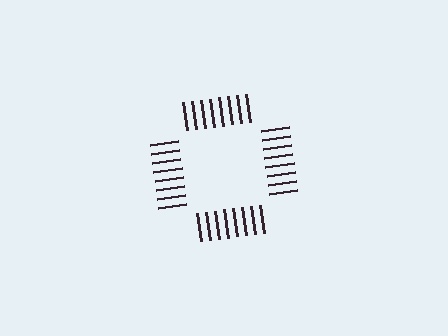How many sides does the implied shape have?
4 sides — the line-ends trace a square.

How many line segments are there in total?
32 — 8 along each of the 4 edges.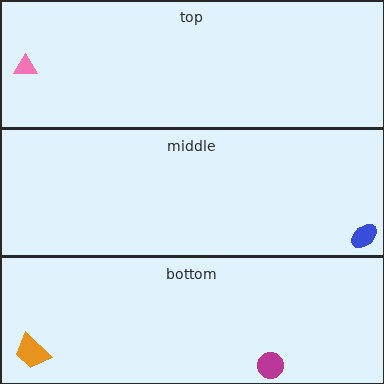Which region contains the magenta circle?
The bottom region.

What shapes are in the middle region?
The blue ellipse.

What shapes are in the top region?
The pink triangle.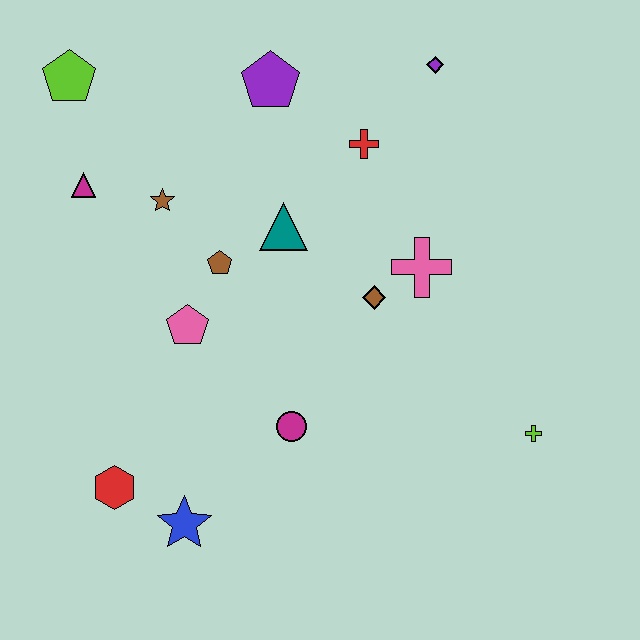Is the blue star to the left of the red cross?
Yes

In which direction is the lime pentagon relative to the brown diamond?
The lime pentagon is to the left of the brown diamond.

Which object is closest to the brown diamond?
The pink cross is closest to the brown diamond.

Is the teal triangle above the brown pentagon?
Yes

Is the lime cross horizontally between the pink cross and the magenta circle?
No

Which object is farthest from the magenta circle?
The lime pentagon is farthest from the magenta circle.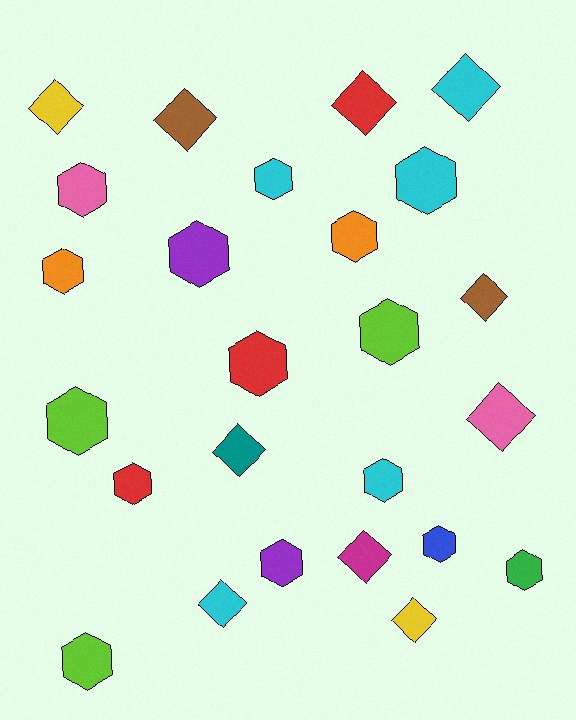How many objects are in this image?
There are 25 objects.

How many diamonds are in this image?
There are 10 diamonds.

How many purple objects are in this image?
There are 2 purple objects.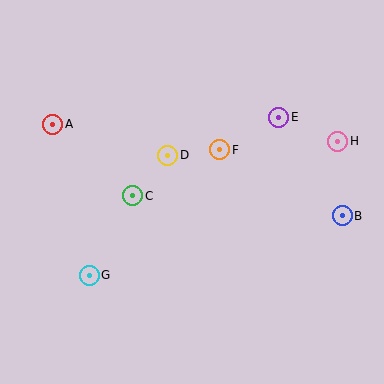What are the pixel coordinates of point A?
Point A is at (53, 124).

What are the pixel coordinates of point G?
Point G is at (89, 275).